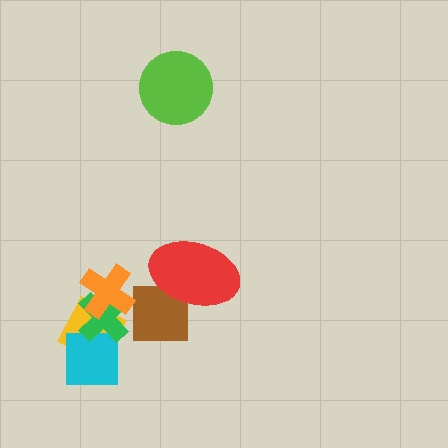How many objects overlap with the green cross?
3 objects overlap with the green cross.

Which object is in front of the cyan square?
The green cross is in front of the cyan square.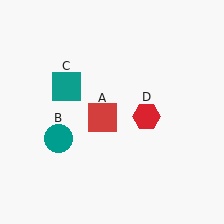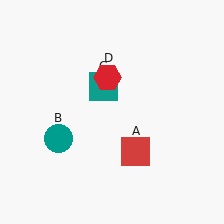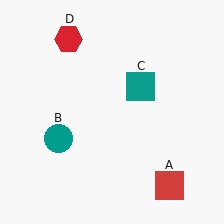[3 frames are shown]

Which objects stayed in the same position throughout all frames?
Teal circle (object B) remained stationary.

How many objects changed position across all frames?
3 objects changed position: red square (object A), teal square (object C), red hexagon (object D).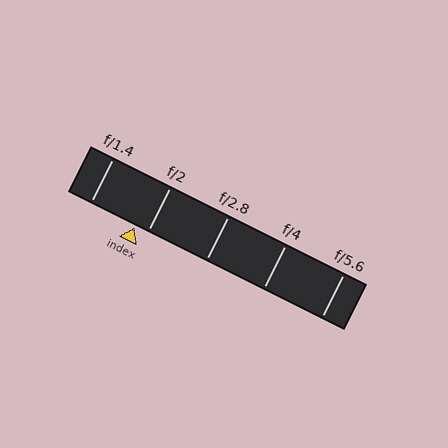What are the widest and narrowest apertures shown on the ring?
The widest aperture shown is f/1.4 and the narrowest is f/5.6.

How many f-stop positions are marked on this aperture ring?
There are 5 f-stop positions marked.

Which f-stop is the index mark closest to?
The index mark is closest to f/2.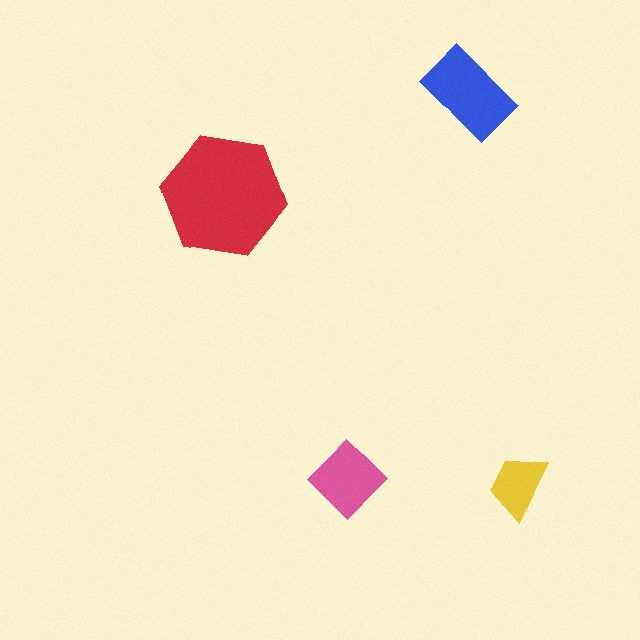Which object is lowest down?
The yellow trapezoid is bottommost.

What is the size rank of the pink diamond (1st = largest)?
3rd.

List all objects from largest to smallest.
The red hexagon, the blue rectangle, the pink diamond, the yellow trapezoid.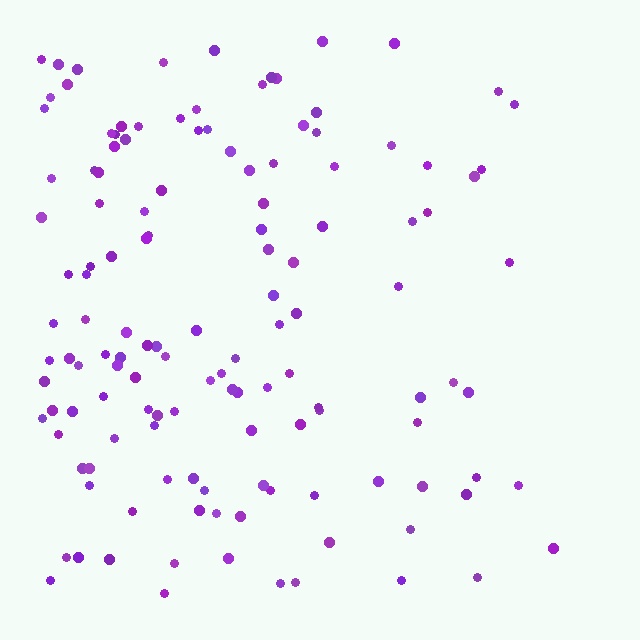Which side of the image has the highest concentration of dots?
The left.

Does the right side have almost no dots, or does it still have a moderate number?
Still a moderate number, just noticeably fewer than the left.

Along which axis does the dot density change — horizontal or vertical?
Horizontal.